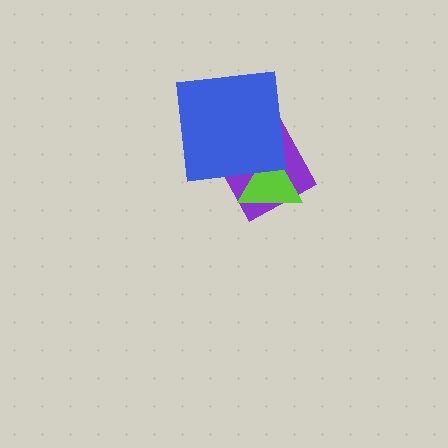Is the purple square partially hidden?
Yes, it is partially covered by another shape.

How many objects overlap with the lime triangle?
2 objects overlap with the lime triangle.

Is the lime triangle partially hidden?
Yes, it is partially covered by another shape.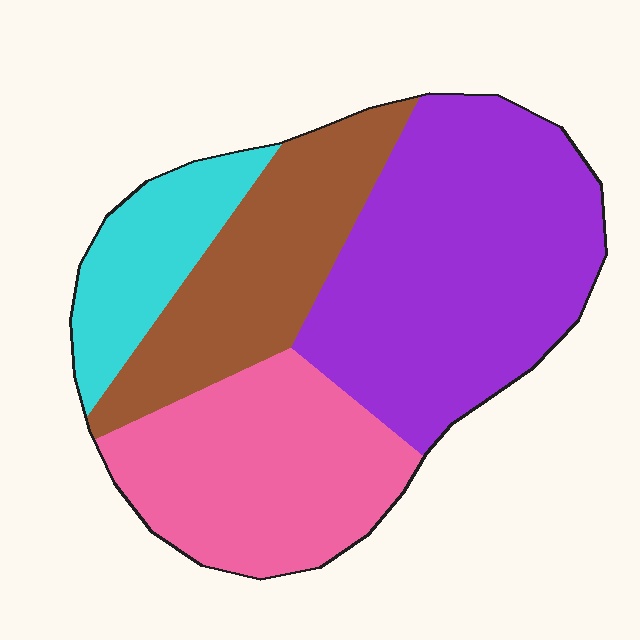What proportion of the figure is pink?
Pink takes up between a sixth and a third of the figure.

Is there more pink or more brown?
Pink.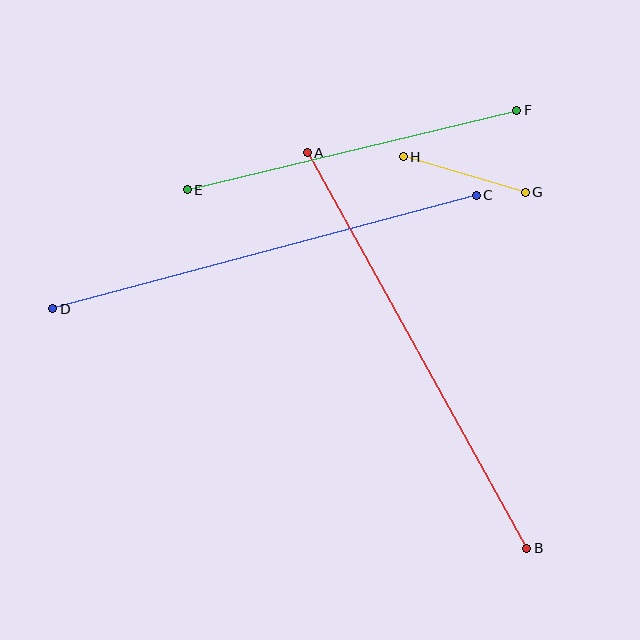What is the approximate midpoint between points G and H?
The midpoint is at approximately (464, 174) pixels.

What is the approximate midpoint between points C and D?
The midpoint is at approximately (264, 252) pixels.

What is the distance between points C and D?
The distance is approximately 438 pixels.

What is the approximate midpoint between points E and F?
The midpoint is at approximately (352, 150) pixels.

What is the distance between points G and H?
The distance is approximately 127 pixels.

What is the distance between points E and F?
The distance is approximately 339 pixels.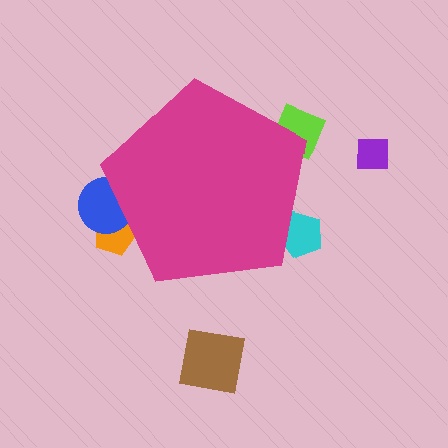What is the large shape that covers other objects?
A magenta pentagon.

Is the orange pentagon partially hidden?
Yes, the orange pentagon is partially hidden behind the magenta pentagon.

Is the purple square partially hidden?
No, the purple square is fully visible.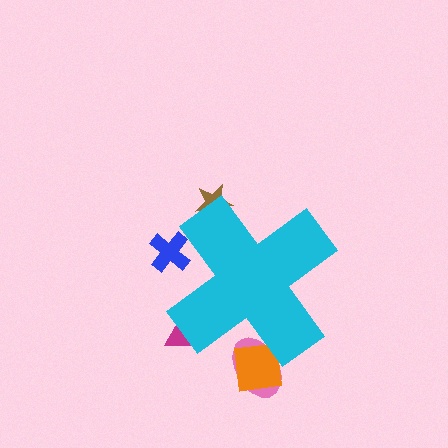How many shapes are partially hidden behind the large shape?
5 shapes are partially hidden.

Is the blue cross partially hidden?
Yes, the blue cross is partially hidden behind the cyan cross.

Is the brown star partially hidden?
Yes, the brown star is partially hidden behind the cyan cross.